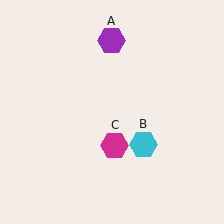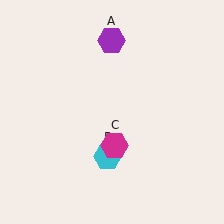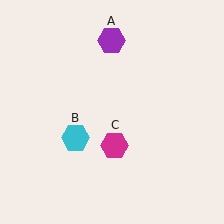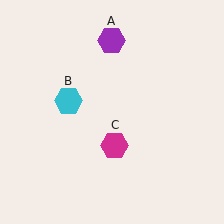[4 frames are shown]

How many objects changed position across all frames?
1 object changed position: cyan hexagon (object B).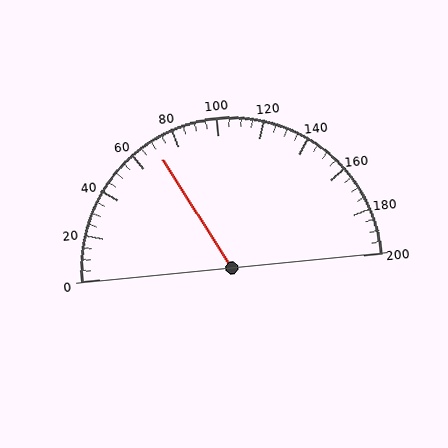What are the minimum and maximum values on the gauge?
The gauge ranges from 0 to 200.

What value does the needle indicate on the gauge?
The needle indicates approximately 70.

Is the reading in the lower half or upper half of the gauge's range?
The reading is in the lower half of the range (0 to 200).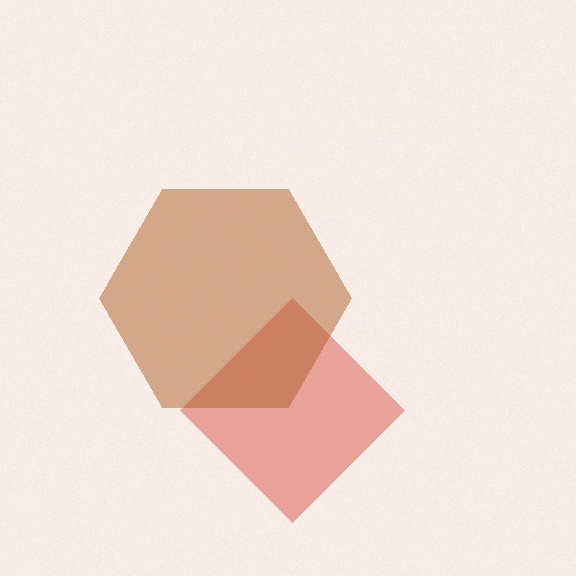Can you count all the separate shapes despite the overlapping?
Yes, there are 2 separate shapes.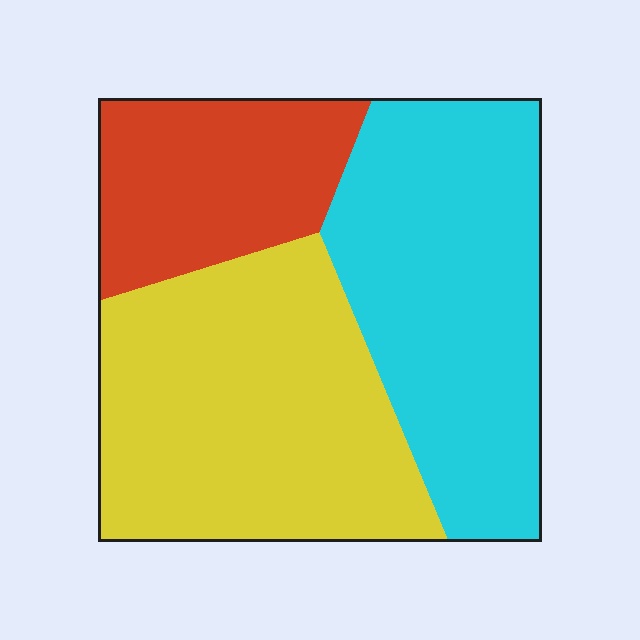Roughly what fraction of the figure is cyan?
Cyan takes up between a quarter and a half of the figure.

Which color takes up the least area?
Red, at roughly 20%.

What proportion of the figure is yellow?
Yellow covers about 40% of the figure.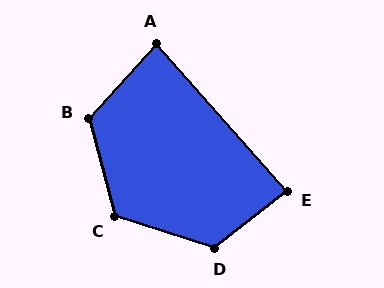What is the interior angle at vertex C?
Approximately 122 degrees (obtuse).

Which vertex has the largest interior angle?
D, at approximately 125 degrees.